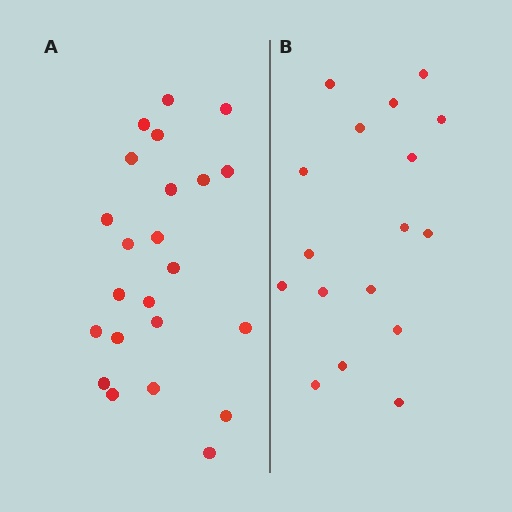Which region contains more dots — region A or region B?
Region A (the left region) has more dots.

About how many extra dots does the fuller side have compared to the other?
Region A has about 6 more dots than region B.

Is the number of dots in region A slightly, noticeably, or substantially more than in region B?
Region A has noticeably more, but not dramatically so. The ratio is roughly 1.4 to 1.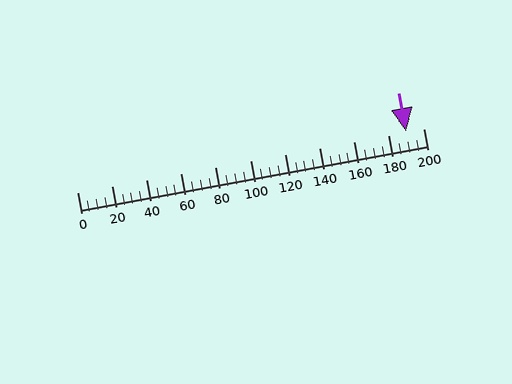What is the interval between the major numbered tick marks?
The major tick marks are spaced 20 units apart.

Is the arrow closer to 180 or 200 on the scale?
The arrow is closer to 200.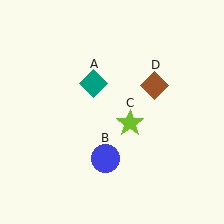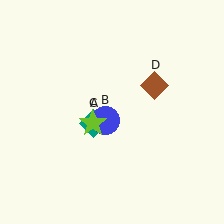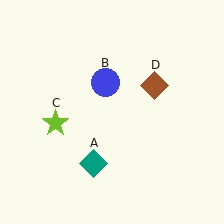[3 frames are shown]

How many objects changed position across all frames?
3 objects changed position: teal diamond (object A), blue circle (object B), lime star (object C).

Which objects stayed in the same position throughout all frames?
Brown diamond (object D) remained stationary.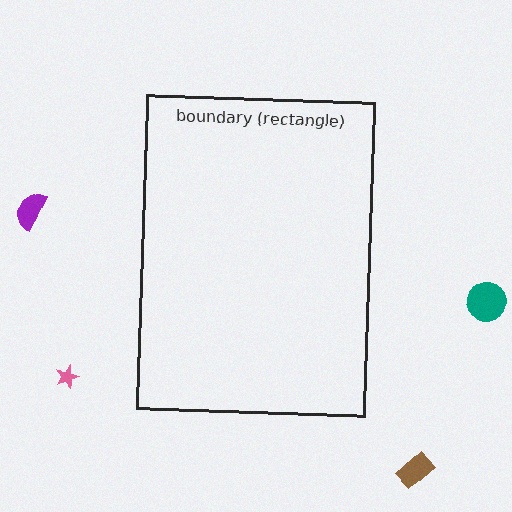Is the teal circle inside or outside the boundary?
Outside.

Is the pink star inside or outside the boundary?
Outside.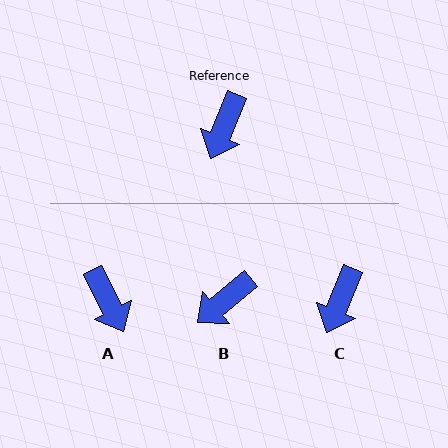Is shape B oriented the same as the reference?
No, it is off by about 28 degrees.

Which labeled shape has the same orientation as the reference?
C.